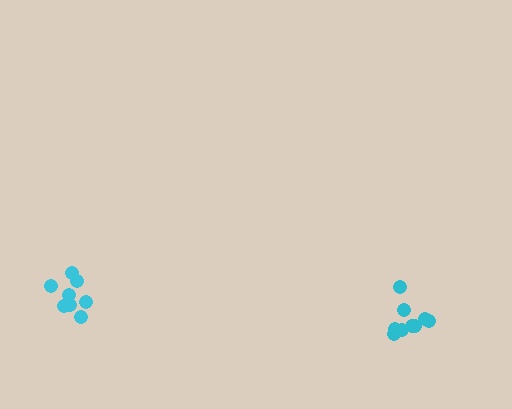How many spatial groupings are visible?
There are 2 spatial groupings.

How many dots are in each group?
Group 1: 9 dots, Group 2: 8 dots (17 total).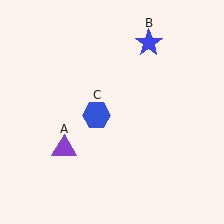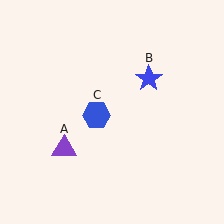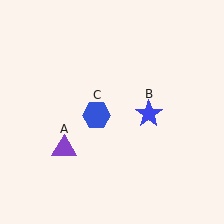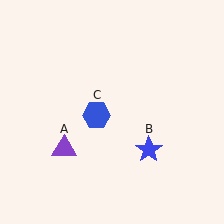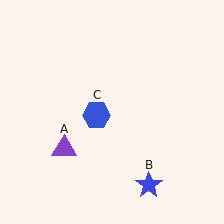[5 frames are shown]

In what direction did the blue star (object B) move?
The blue star (object B) moved down.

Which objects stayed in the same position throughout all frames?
Purple triangle (object A) and blue hexagon (object C) remained stationary.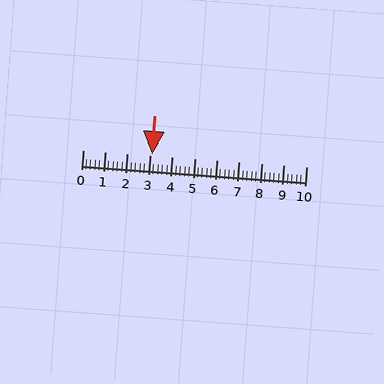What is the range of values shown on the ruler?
The ruler shows values from 0 to 10.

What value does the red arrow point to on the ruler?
The red arrow points to approximately 3.1.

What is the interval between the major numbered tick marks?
The major tick marks are spaced 1 units apart.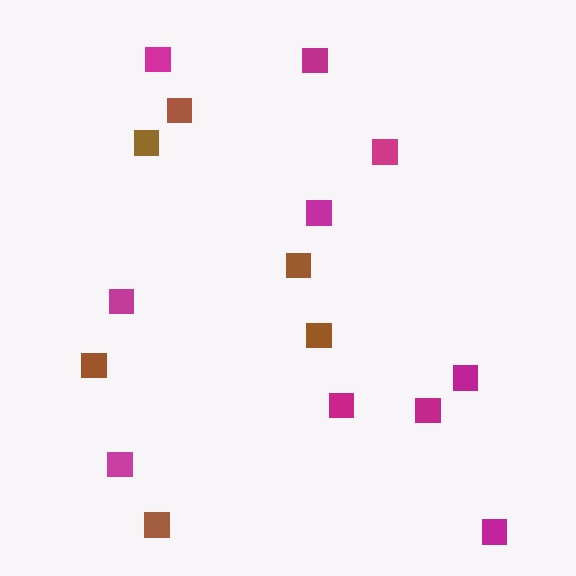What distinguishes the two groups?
There are 2 groups: one group of brown squares (6) and one group of magenta squares (10).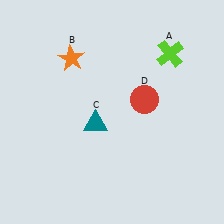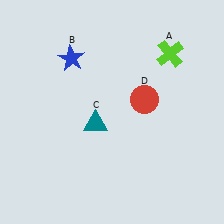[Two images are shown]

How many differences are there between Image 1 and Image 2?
There is 1 difference between the two images.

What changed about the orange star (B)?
In Image 1, B is orange. In Image 2, it changed to blue.